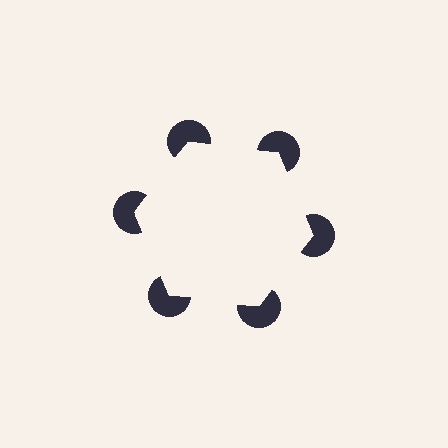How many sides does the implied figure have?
6 sides.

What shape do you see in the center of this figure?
An illusory hexagon — its edges are inferred from the aligned wedge cuts in the pac-man discs, not physically drawn.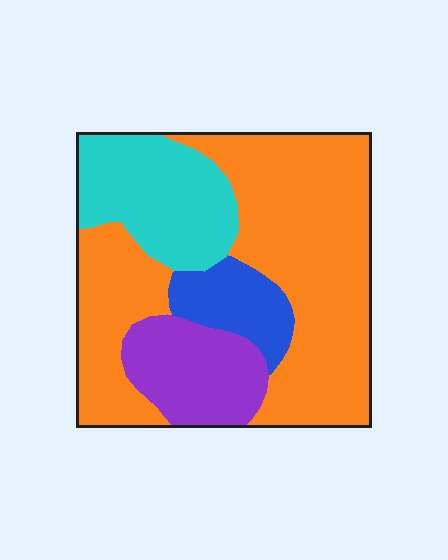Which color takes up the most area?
Orange, at roughly 55%.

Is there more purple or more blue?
Purple.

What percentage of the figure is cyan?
Cyan takes up between a sixth and a third of the figure.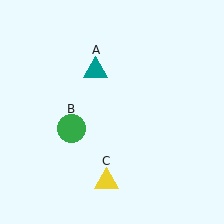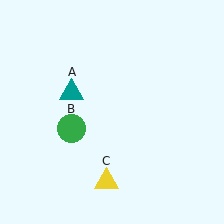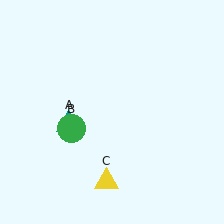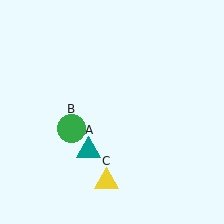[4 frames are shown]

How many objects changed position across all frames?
1 object changed position: teal triangle (object A).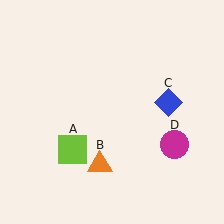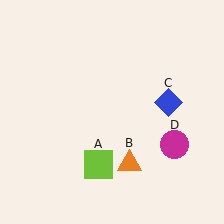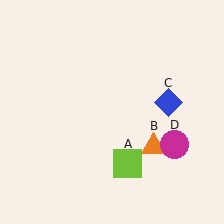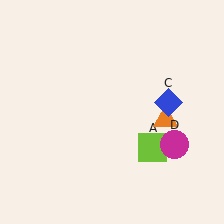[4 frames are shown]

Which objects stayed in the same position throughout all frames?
Blue diamond (object C) and magenta circle (object D) remained stationary.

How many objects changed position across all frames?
2 objects changed position: lime square (object A), orange triangle (object B).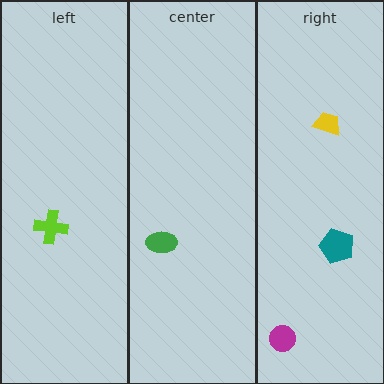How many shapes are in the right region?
3.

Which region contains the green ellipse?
The center region.